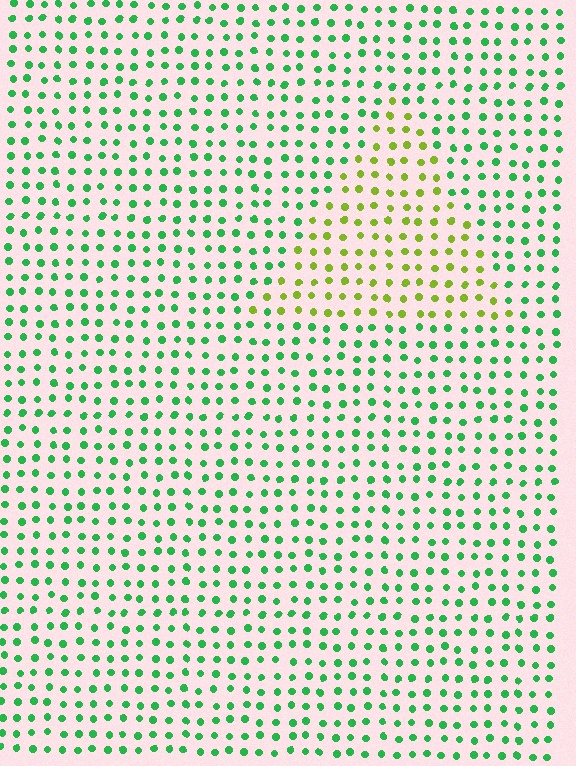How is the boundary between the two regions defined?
The boundary is defined purely by a slight shift in hue (about 52 degrees). Spacing, size, and orientation are identical on both sides.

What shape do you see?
I see a triangle.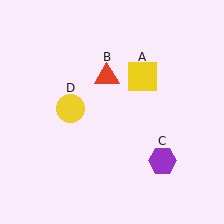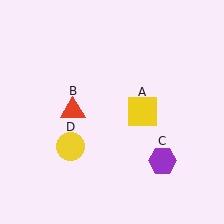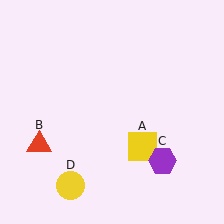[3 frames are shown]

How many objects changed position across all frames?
3 objects changed position: yellow square (object A), red triangle (object B), yellow circle (object D).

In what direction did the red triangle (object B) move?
The red triangle (object B) moved down and to the left.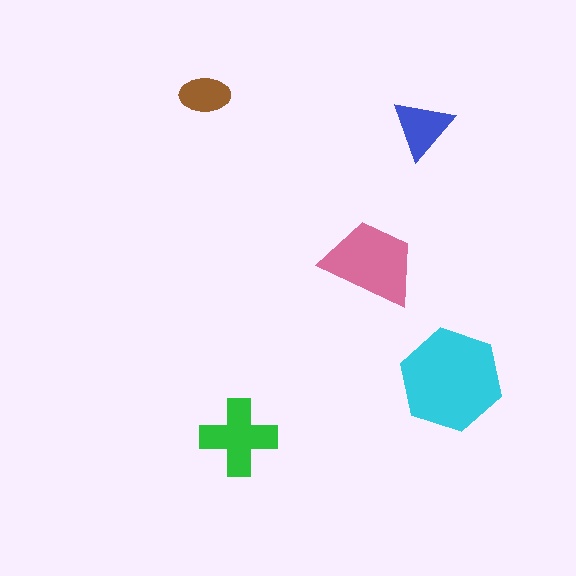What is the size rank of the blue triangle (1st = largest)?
4th.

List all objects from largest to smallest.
The cyan hexagon, the pink trapezoid, the green cross, the blue triangle, the brown ellipse.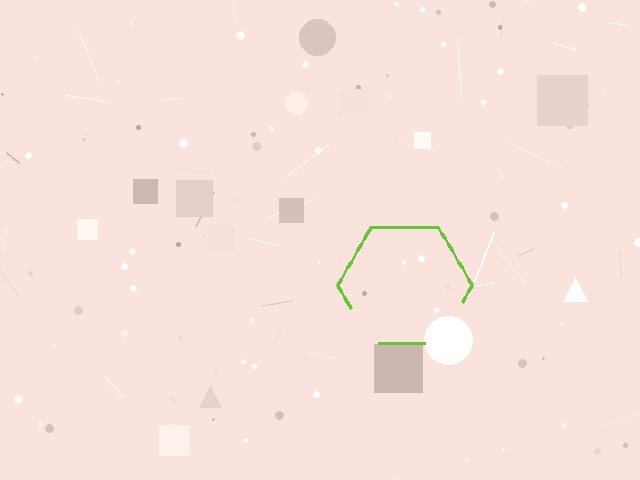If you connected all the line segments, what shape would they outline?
They would outline a hexagon.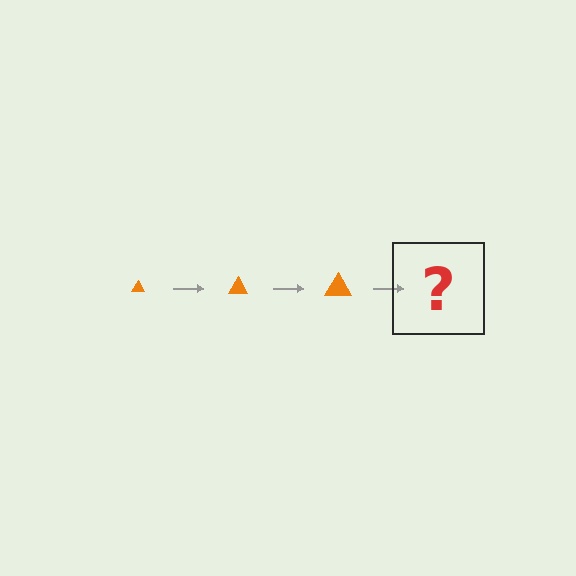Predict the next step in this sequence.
The next step is an orange triangle, larger than the previous one.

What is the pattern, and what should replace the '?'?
The pattern is that the triangle gets progressively larger each step. The '?' should be an orange triangle, larger than the previous one.